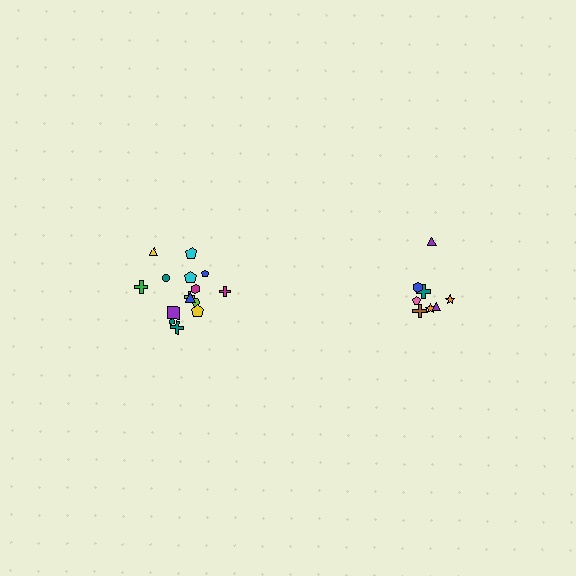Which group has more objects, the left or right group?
The left group.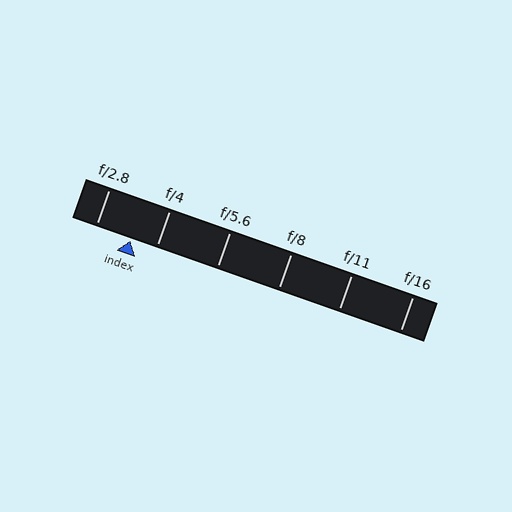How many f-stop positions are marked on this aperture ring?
There are 6 f-stop positions marked.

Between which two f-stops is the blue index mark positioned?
The index mark is between f/2.8 and f/4.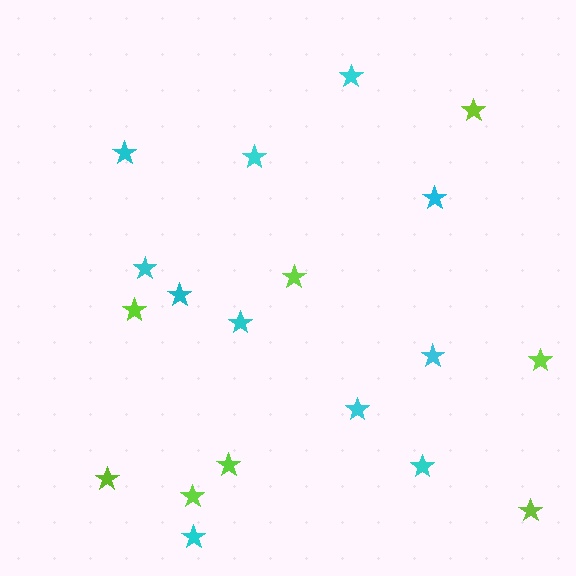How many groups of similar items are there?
There are 2 groups: one group of cyan stars (11) and one group of lime stars (8).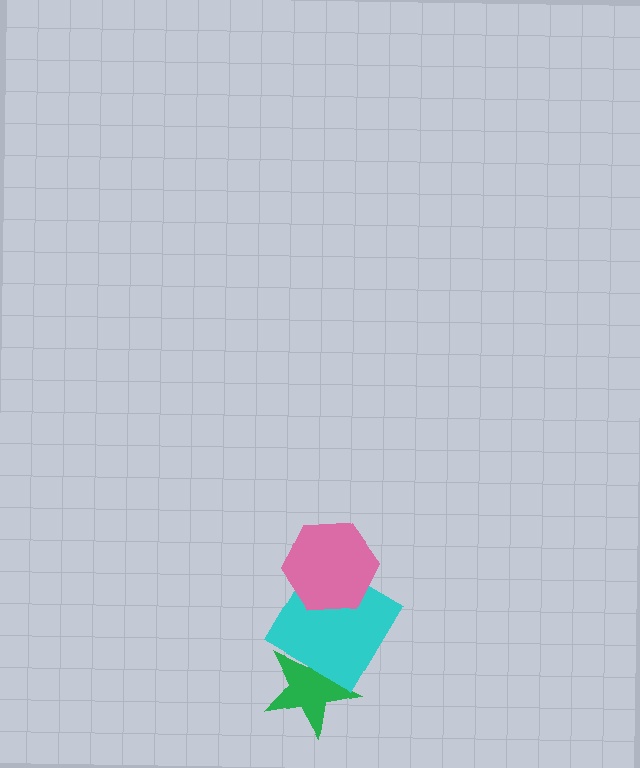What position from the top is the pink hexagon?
The pink hexagon is 1st from the top.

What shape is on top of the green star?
The cyan diamond is on top of the green star.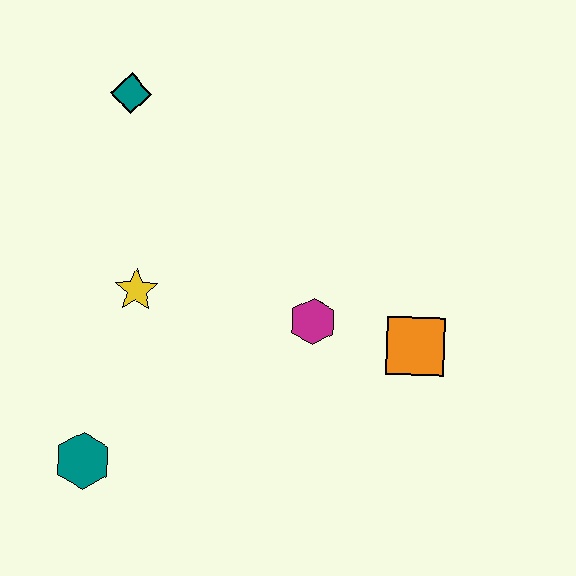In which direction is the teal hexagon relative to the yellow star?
The teal hexagon is below the yellow star.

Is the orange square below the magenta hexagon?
Yes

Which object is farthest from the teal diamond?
The orange square is farthest from the teal diamond.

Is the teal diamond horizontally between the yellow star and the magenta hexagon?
No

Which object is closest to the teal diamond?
The yellow star is closest to the teal diamond.